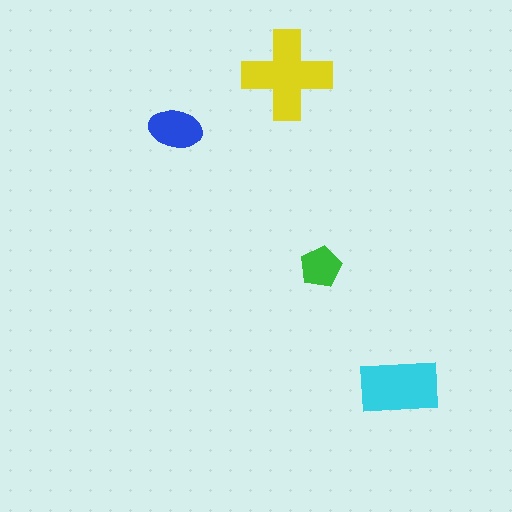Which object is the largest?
The yellow cross.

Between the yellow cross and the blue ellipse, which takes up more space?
The yellow cross.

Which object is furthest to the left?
The blue ellipse is leftmost.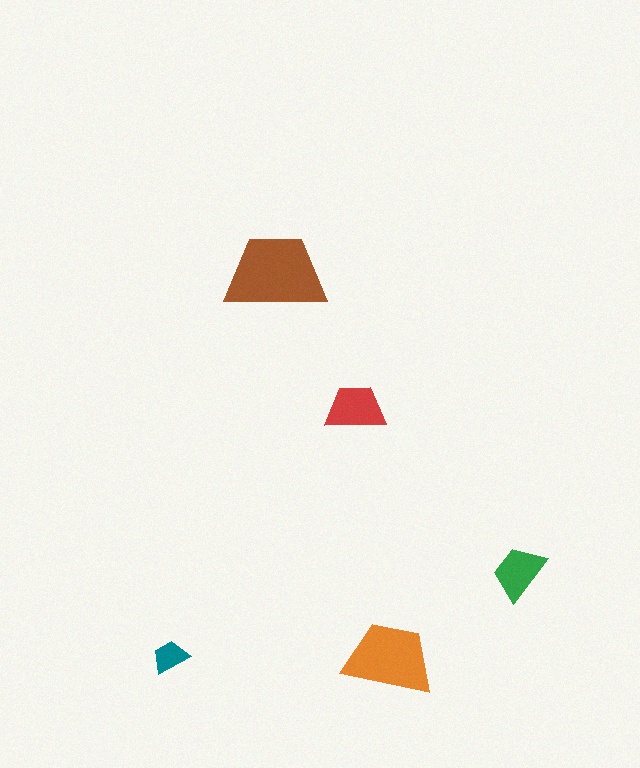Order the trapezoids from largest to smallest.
the brown one, the orange one, the red one, the green one, the teal one.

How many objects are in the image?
There are 5 objects in the image.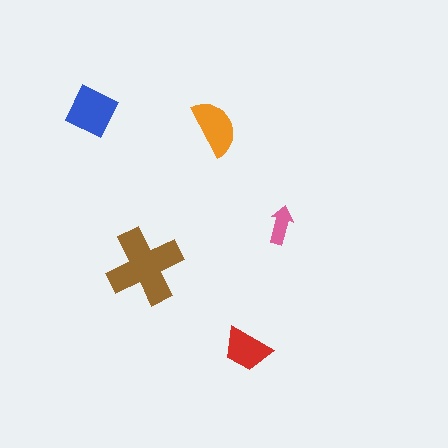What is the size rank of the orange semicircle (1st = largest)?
3rd.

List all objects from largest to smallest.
The brown cross, the blue diamond, the orange semicircle, the red trapezoid, the pink arrow.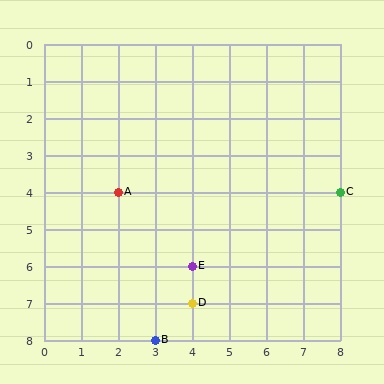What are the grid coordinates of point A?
Point A is at grid coordinates (2, 4).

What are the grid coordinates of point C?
Point C is at grid coordinates (8, 4).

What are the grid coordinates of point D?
Point D is at grid coordinates (4, 7).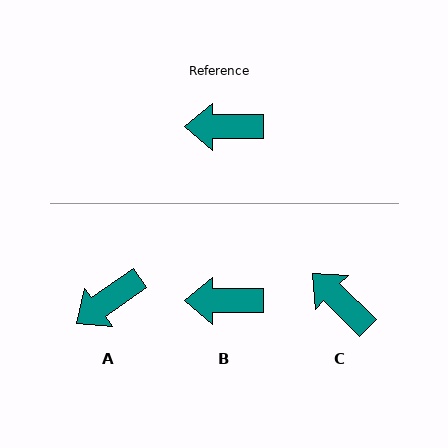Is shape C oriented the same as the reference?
No, it is off by about 45 degrees.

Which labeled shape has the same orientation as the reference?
B.